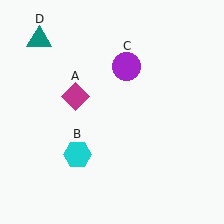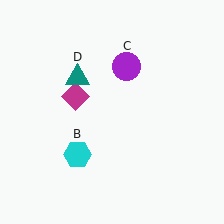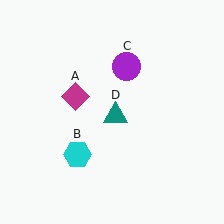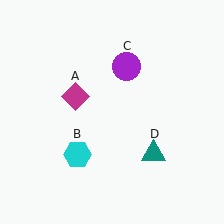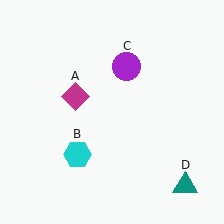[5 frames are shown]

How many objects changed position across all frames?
1 object changed position: teal triangle (object D).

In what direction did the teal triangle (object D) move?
The teal triangle (object D) moved down and to the right.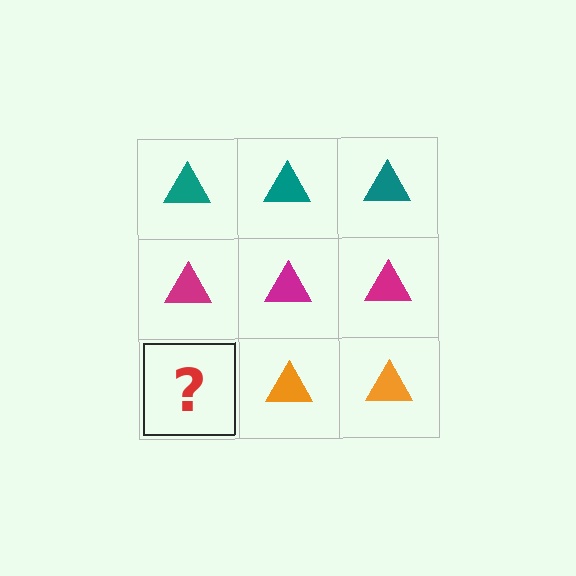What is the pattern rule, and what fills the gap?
The rule is that each row has a consistent color. The gap should be filled with an orange triangle.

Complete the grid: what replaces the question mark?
The question mark should be replaced with an orange triangle.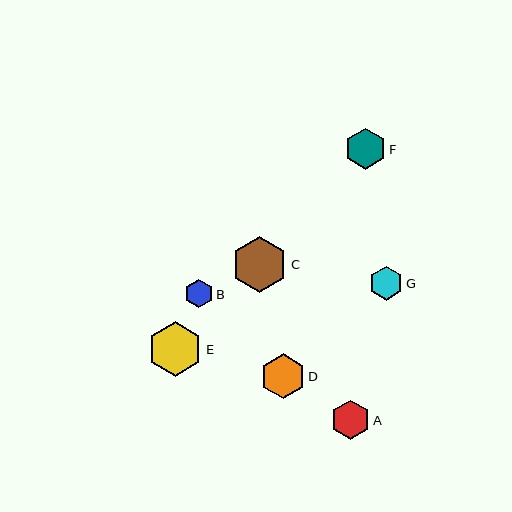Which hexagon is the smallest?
Hexagon B is the smallest with a size of approximately 28 pixels.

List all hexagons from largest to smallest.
From largest to smallest: C, E, D, F, A, G, B.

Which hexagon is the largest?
Hexagon C is the largest with a size of approximately 56 pixels.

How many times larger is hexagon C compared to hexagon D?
Hexagon C is approximately 1.3 times the size of hexagon D.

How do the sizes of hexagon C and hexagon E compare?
Hexagon C and hexagon E are approximately the same size.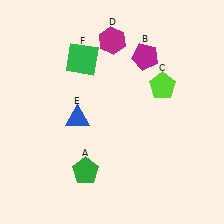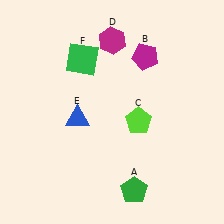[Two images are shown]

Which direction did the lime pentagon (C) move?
The lime pentagon (C) moved down.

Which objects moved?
The objects that moved are: the green pentagon (A), the lime pentagon (C).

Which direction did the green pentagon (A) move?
The green pentagon (A) moved right.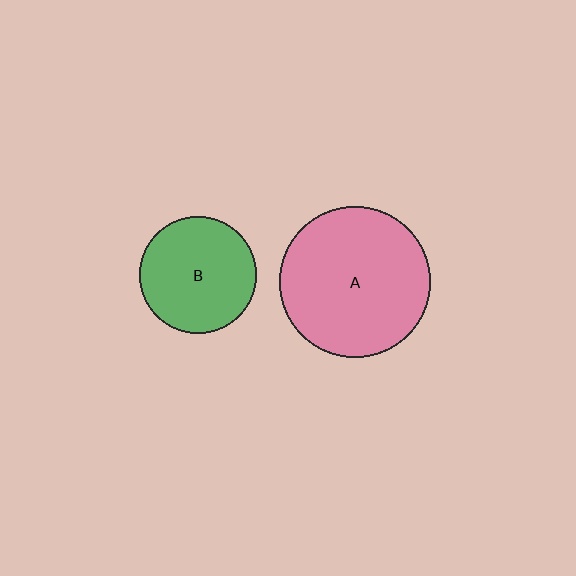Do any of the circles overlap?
No, none of the circles overlap.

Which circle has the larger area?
Circle A (pink).